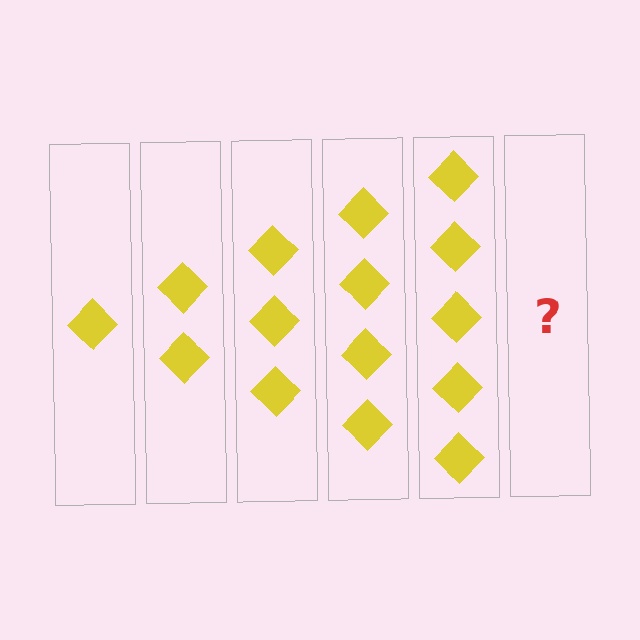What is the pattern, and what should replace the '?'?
The pattern is that each step adds one more diamond. The '?' should be 6 diamonds.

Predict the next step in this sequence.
The next step is 6 diamonds.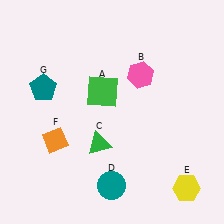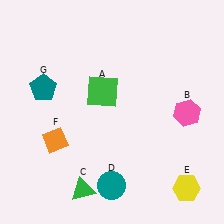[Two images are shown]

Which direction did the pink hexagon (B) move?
The pink hexagon (B) moved right.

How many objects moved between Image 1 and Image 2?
2 objects moved between the two images.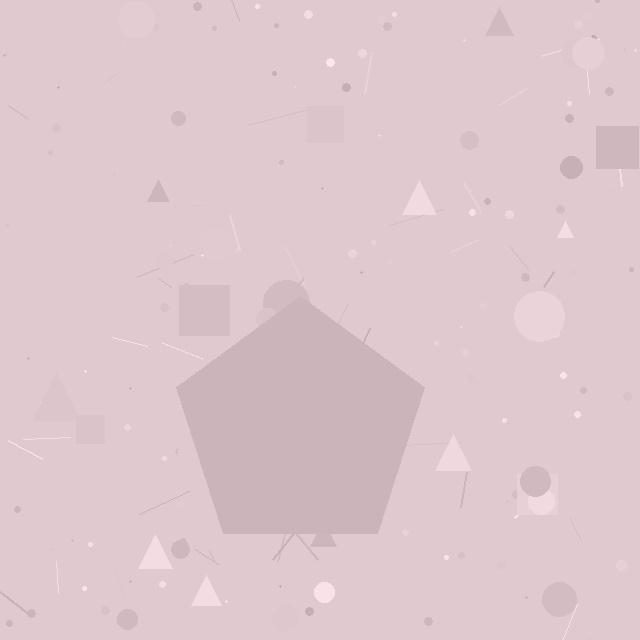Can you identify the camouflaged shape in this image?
The camouflaged shape is a pentagon.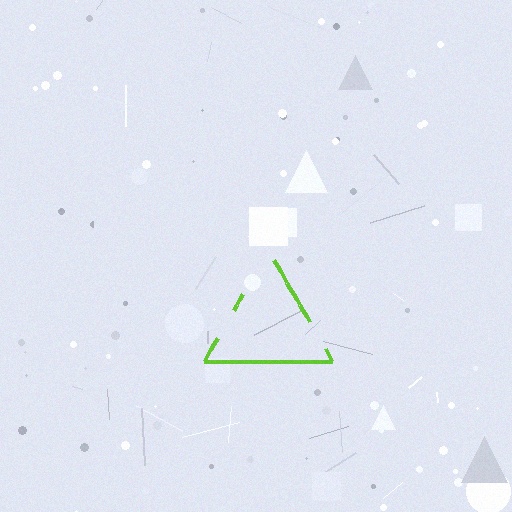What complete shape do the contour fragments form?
The contour fragments form a triangle.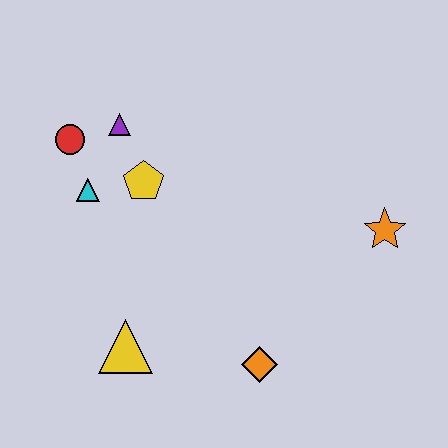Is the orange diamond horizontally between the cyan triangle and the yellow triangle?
No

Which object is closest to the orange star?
The orange diamond is closest to the orange star.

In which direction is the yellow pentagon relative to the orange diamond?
The yellow pentagon is above the orange diamond.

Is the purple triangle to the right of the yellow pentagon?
No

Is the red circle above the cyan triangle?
Yes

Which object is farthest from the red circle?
The orange star is farthest from the red circle.